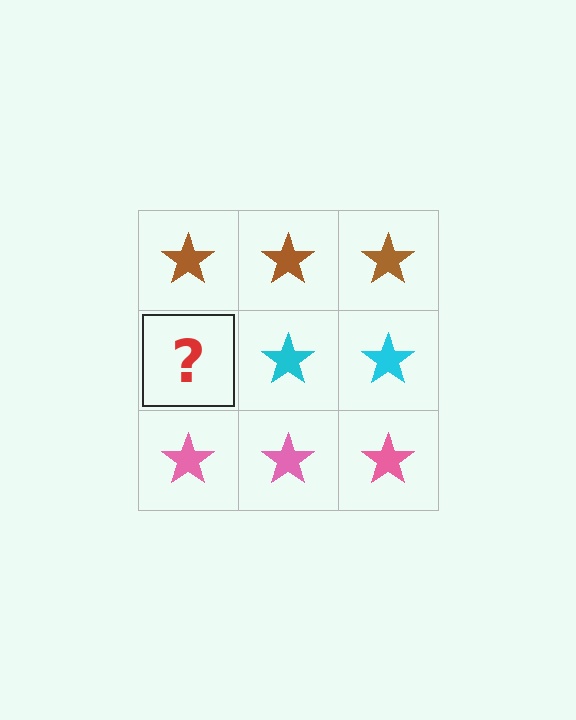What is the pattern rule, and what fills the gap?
The rule is that each row has a consistent color. The gap should be filled with a cyan star.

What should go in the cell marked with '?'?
The missing cell should contain a cyan star.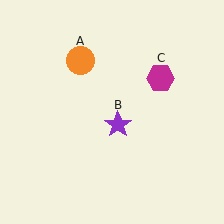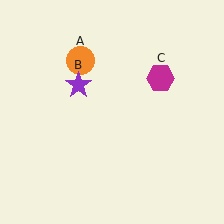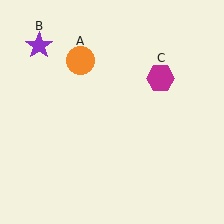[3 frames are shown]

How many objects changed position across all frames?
1 object changed position: purple star (object B).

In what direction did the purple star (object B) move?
The purple star (object B) moved up and to the left.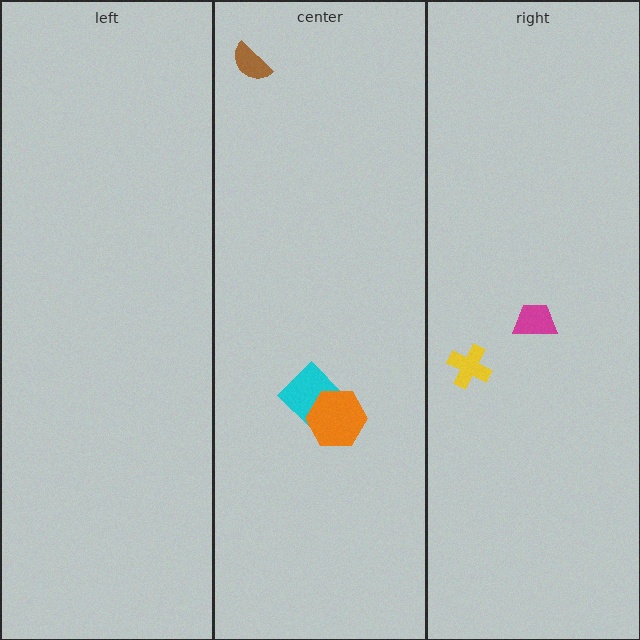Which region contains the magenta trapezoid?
The right region.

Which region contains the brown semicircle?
The center region.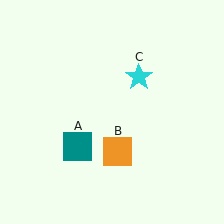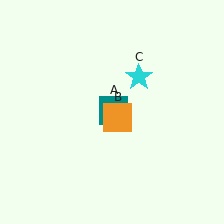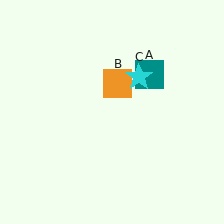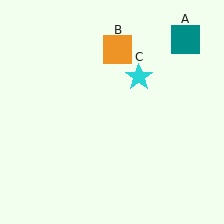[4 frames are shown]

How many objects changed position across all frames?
2 objects changed position: teal square (object A), orange square (object B).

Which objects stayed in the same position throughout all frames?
Cyan star (object C) remained stationary.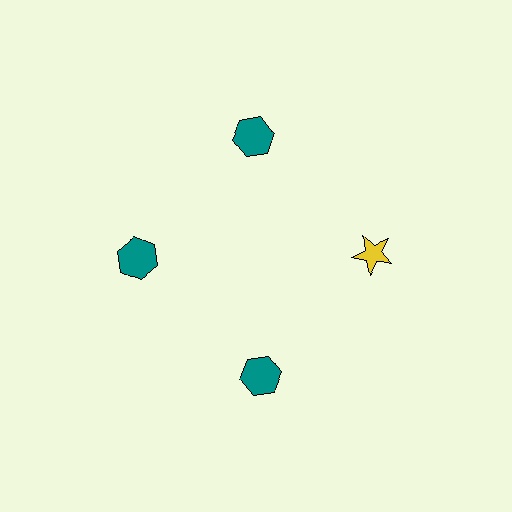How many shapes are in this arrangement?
There are 4 shapes arranged in a ring pattern.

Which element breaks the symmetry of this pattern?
The yellow star at roughly the 3 o'clock position breaks the symmetry. All other shapes are teal hexagons.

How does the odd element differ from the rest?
It differs in both color (yellow instead of teal) and shape (star instead of hexagon).